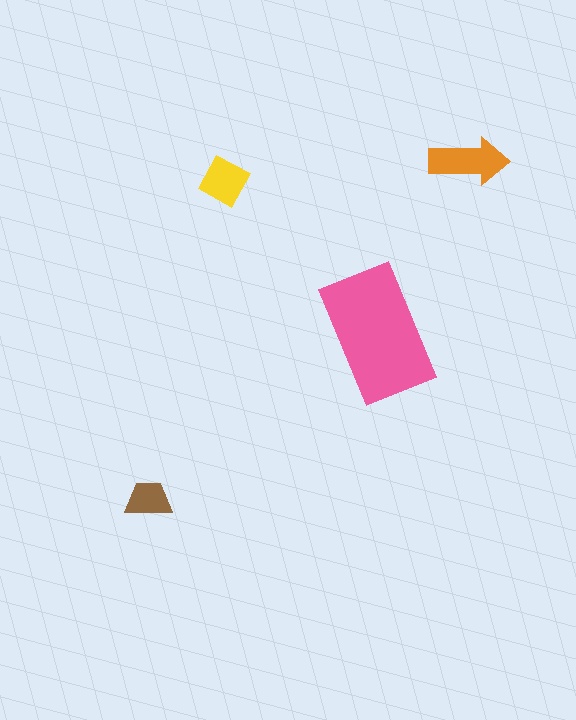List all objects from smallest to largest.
The brown trapezoid, the yellow diamond, the orange arrow, the pink rectangle.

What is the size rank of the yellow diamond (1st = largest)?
3rd.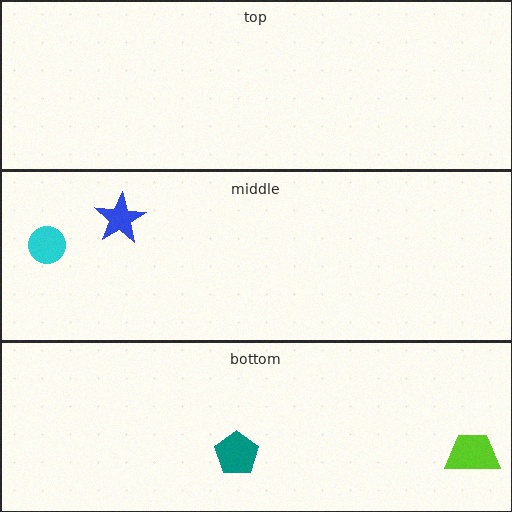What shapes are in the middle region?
The blue star, the cyan circle.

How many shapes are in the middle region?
2.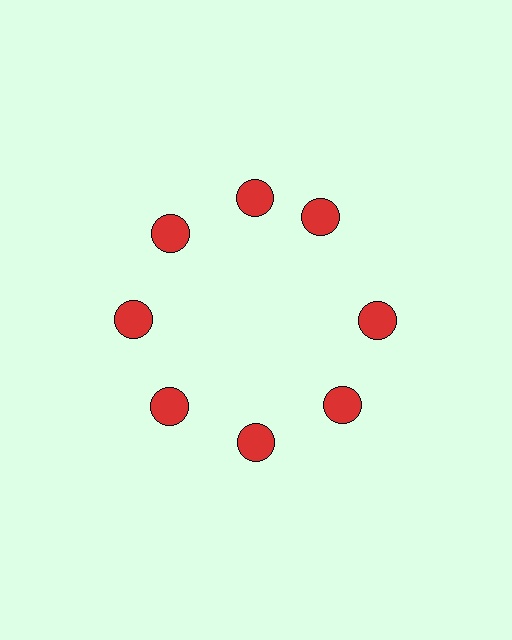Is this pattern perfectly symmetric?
No. The 8 red circles are arranged in a ring, but one element near the 2 o'clock position is rotated out of alignment along the ring, breaking the 8-fold rotational symmetry.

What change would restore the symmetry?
The symmetry would be restored by rotating it back into even spacing with its neighbors so that all 8 circles sit at equal angles and equal distance from the center.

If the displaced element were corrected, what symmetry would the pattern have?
It would have 8-fold rotational symmetry — the pattern would map onto itself every 45 degrees.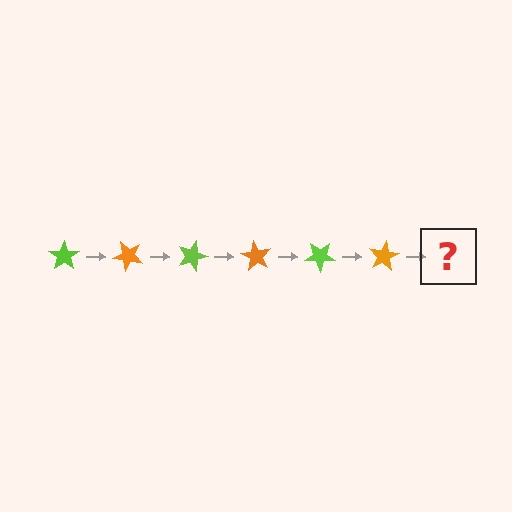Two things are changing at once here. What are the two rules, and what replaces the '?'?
The two rules are that it rotates 45 degrees each step and the color cycles through lime and orange. The '?' should be a lime star, rotated 270 degrees from the start.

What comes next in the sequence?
The next element should be a lime star, rotated 270 degrees from the start.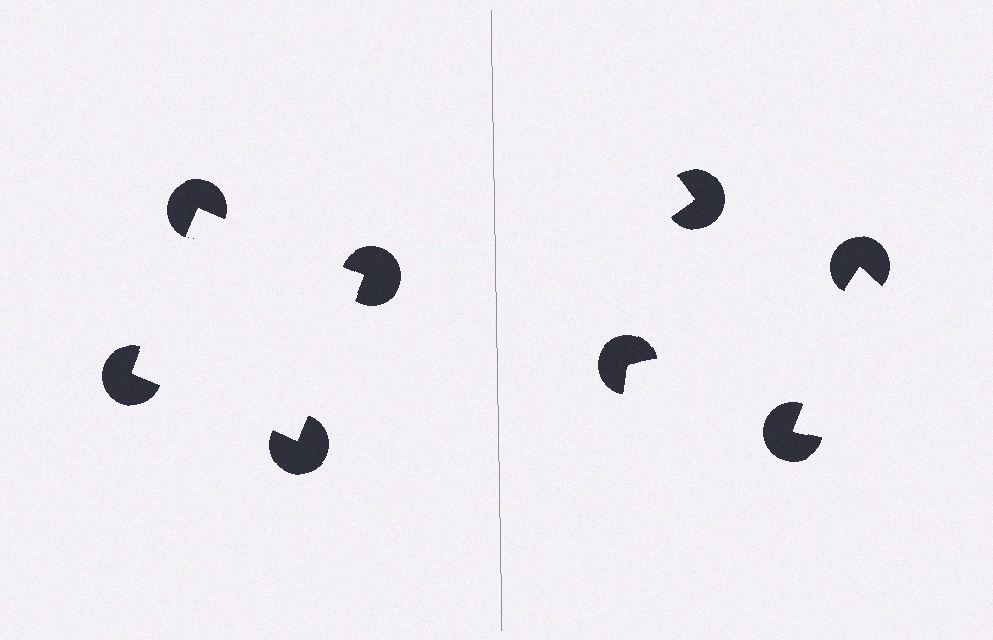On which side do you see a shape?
An illusory square appears on the left side. On the right side the wedge cuts are rotated, so no coherent shape forms.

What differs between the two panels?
The pac-man discs are positioned identically on both sides; only the wedge orientations differ. On the left they align to a square; on the right they are misaligned.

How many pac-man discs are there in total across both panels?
8 — 4 on each side.